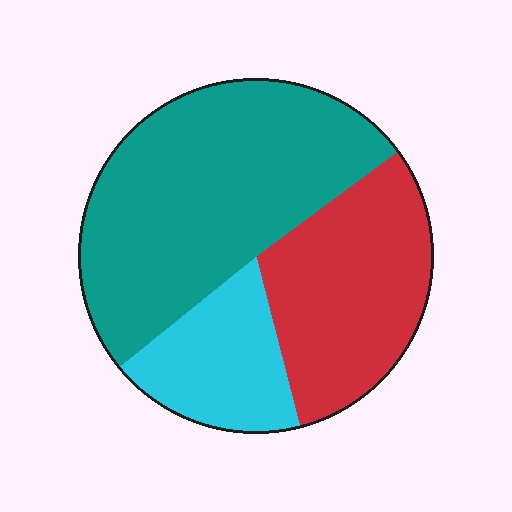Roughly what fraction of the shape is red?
Red covers 31% of the shape.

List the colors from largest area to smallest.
From largest to smallest: teal, red, cyan.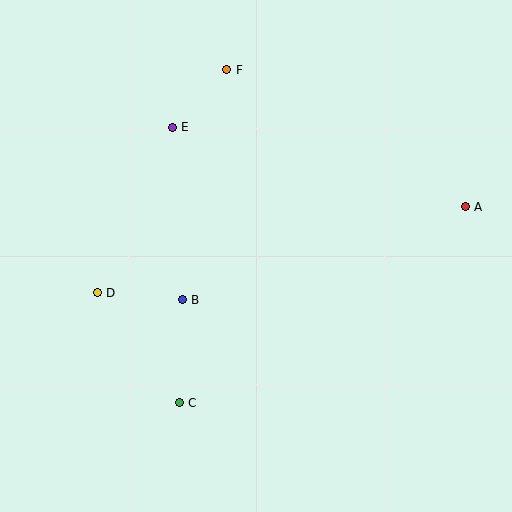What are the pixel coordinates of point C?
Point C is at (179, 403).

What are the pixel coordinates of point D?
Point D is at (97, 293).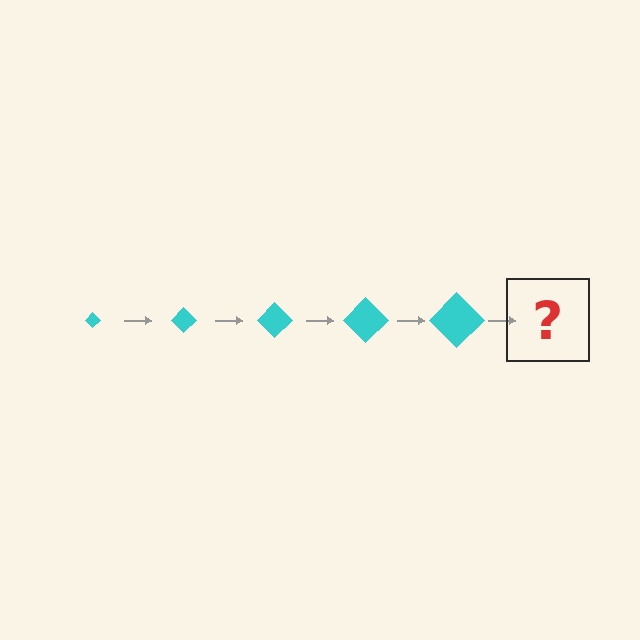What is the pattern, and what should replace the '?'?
The pattern is that the diamond gets progressively larger each step. The '?' should be a cyan diamond, larger than the previous one.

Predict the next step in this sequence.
The next step is a cyan diamond, larger than the previous one.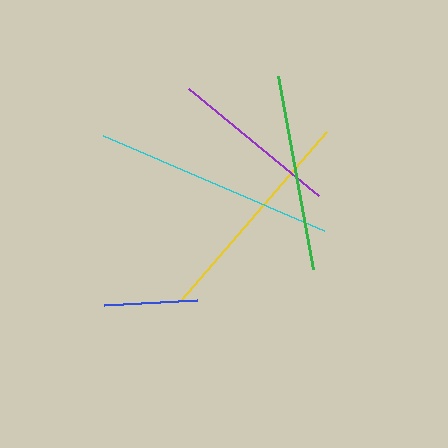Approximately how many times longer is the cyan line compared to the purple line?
The cyan line is approximately 1.4 times the length of the purple line.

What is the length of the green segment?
The green segment is approximately 196 pixels long.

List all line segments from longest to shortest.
From longest to shortest: cyan, yellow, green, purple, blue.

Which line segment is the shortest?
The blue line is the shortest at approximately 94 pixels.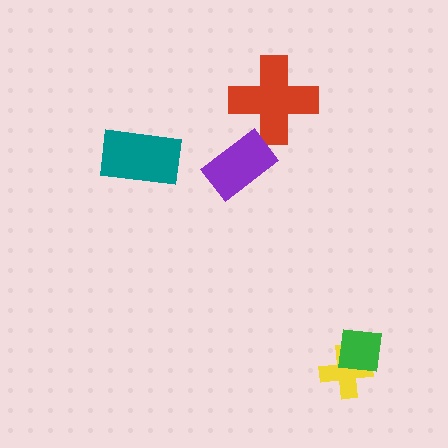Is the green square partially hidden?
No, no other shape covers it.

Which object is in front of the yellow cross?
The green square is in front of the yellow cross.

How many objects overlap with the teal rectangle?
0 objects overlap with the teal rectangle.